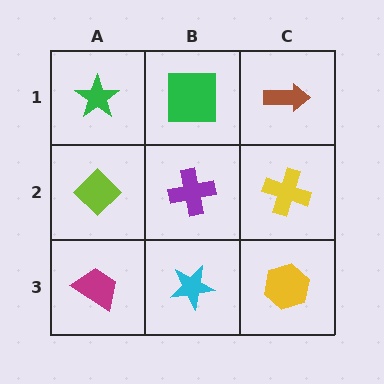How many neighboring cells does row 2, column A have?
3.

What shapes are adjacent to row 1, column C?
A yellow cross (row 2, column C), a green square (row 1, column B).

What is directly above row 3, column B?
A purple cross.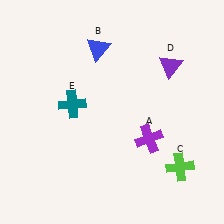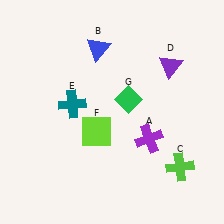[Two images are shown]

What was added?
A lime square (F), a green diamond (G) were added in Image 2.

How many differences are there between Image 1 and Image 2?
There are 2 differences between the two images.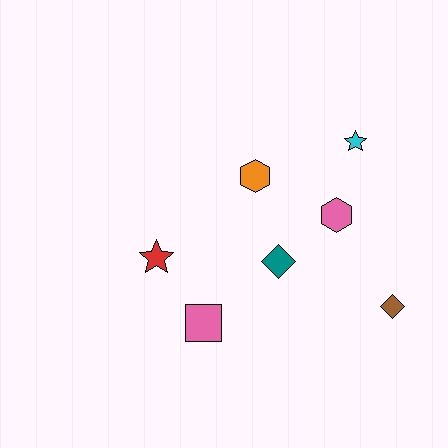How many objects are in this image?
There are 7 objects.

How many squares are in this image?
There is 1 square.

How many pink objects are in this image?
There are 2 pink objects.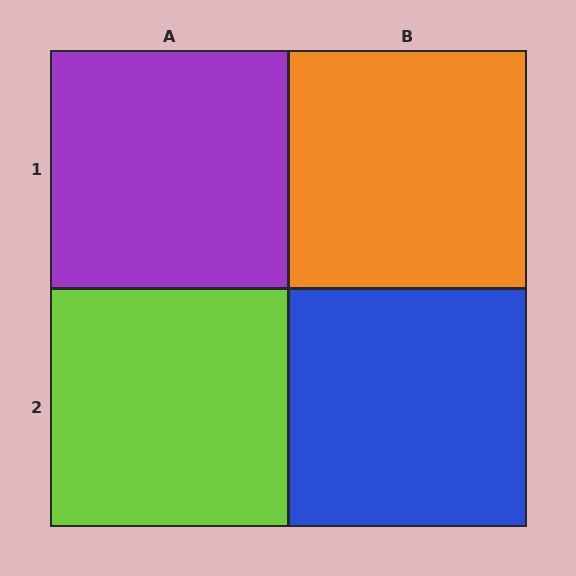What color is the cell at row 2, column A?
Lime.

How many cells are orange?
1 cell is orange.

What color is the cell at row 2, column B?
Blue.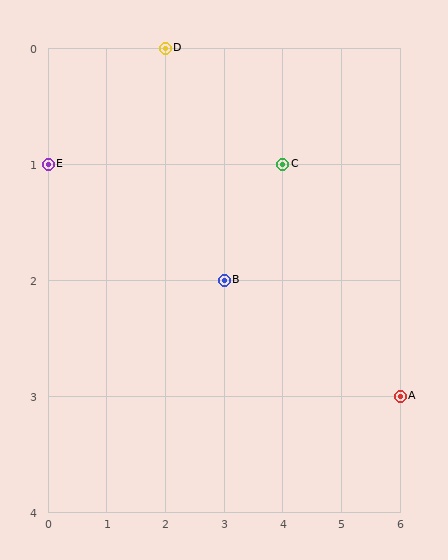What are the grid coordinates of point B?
Point B is at grid coordinates (3, 2).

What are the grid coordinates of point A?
Point A is at grid coordinates (6, 3).